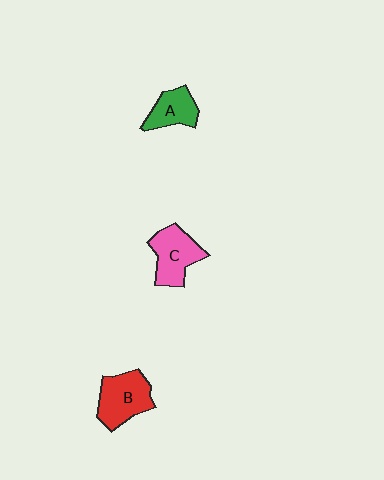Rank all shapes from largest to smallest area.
From largest to smallest: B (red), C (pink), A (green).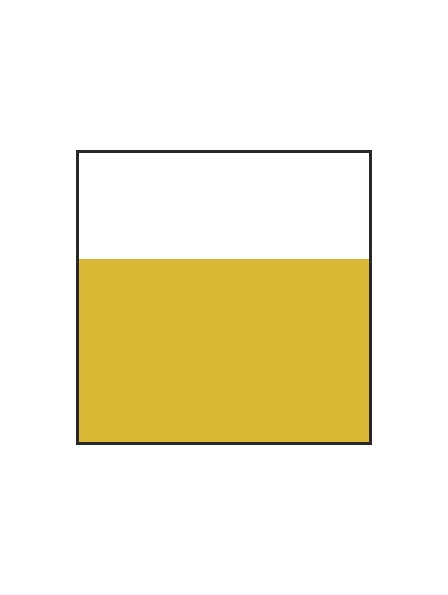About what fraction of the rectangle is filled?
About five eighths (5/8).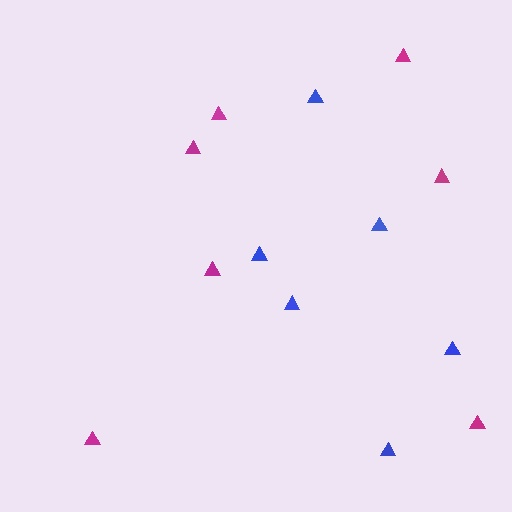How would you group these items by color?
There are 2 groups: one group of magenta triangles (7) and one group of blue triangles (6).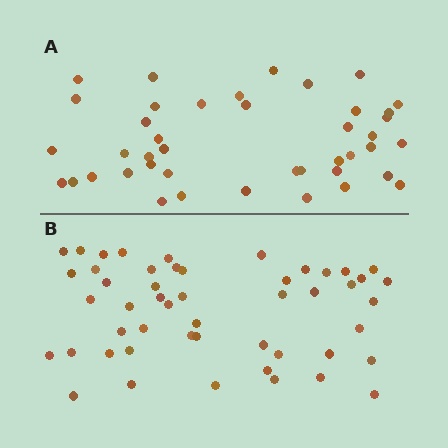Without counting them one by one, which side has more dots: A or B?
Region B (the bottom region) has more dots.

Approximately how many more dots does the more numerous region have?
Region B has roughly 8 or so more dots than region A.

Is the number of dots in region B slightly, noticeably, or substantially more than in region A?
Region B has only slightly more — the two regions are fairly close. The ratio is roughly 1.2 to 1.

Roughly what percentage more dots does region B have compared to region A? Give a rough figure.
About 20% more.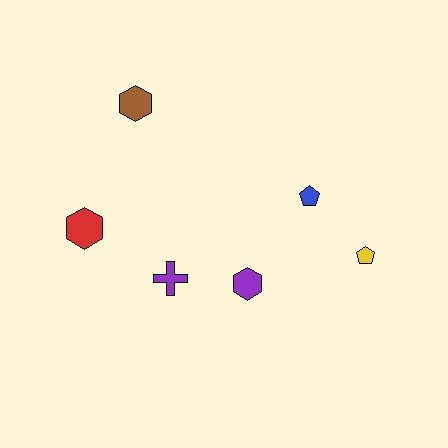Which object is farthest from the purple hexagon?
The brown hexagon is farthest from the purple hexagon.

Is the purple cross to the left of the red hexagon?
No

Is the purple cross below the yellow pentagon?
Yes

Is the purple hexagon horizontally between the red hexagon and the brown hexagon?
No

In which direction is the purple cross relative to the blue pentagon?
The purple cross is to the left of the blue pentagon.